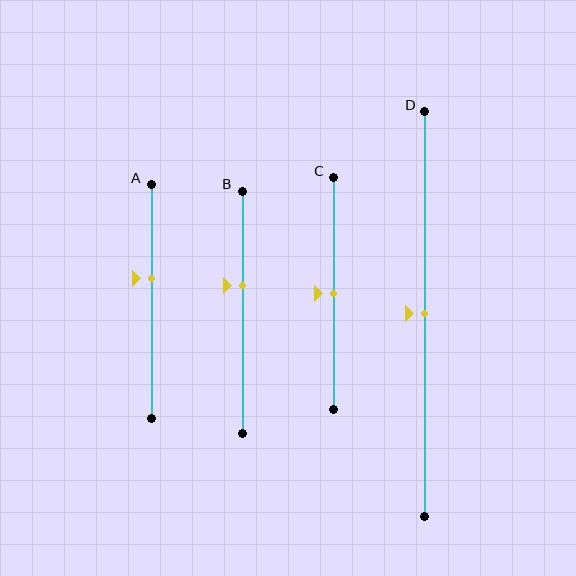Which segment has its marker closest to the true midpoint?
Segment C has its marker closest to the true midpoint.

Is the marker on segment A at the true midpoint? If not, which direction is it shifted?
No, the marker on segment A is shifted upward by about 10% of the segment length.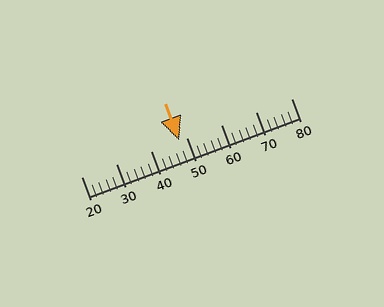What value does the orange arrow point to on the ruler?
The orange arrow points to approximately 48.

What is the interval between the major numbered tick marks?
The major tick marks are spaced 10 units apart.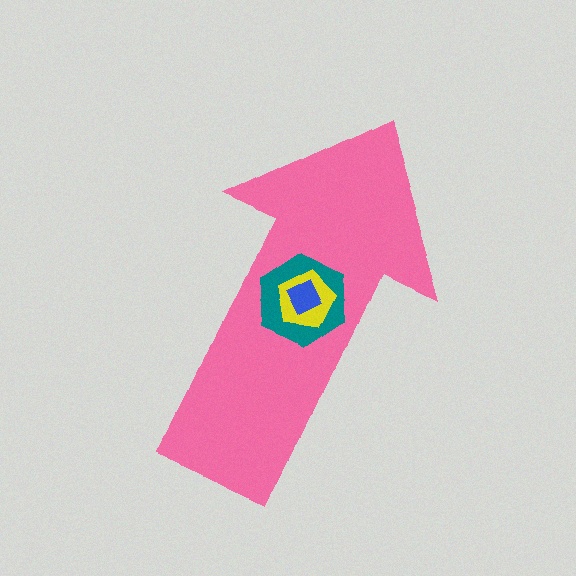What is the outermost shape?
The pink arrow.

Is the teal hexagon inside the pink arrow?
Yes.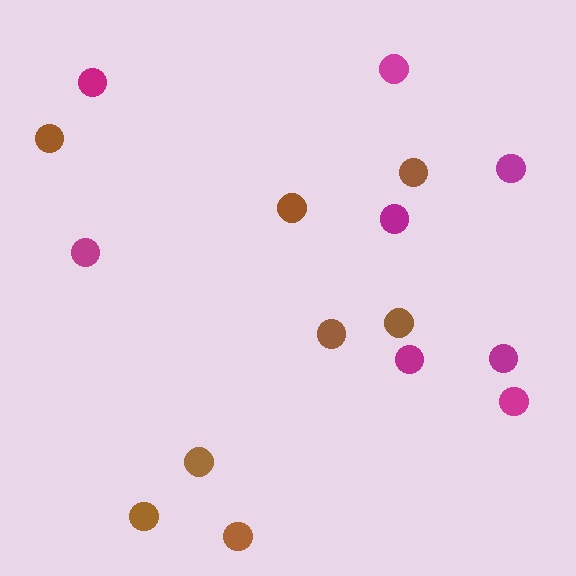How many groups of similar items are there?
There are 2 groups: one group of magenta circles (8) and one group of brown circles (8).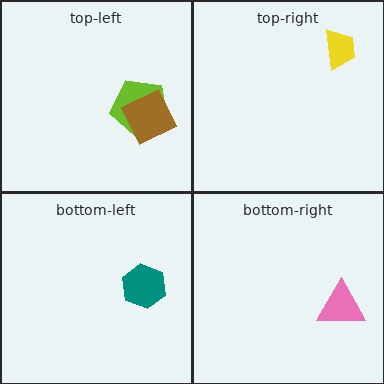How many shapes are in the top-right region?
1.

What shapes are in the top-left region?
The lime pentagon, the brown diamond.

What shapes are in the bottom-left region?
The teal hexagon.